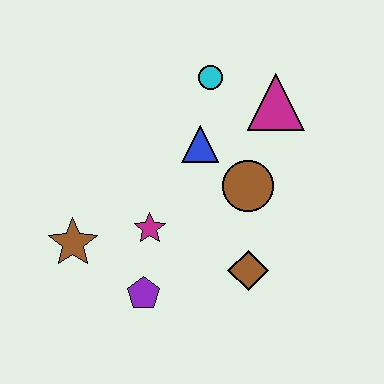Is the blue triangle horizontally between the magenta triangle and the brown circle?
No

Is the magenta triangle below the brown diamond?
No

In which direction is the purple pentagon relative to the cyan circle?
The purple pentagon is below the cyan circle.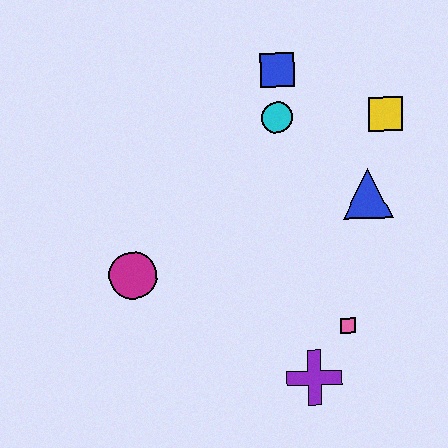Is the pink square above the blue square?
No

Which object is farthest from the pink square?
The blue square is farthest from the pink square.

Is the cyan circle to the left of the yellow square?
Yes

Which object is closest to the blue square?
The cyan circle is closest to the blue square.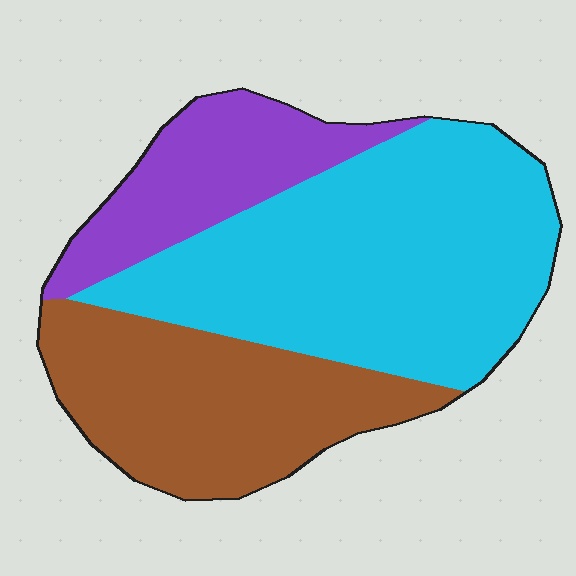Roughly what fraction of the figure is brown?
Brown covers around 30% of the figure.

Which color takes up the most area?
Cyan, at roughly 50%.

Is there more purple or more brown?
Brown.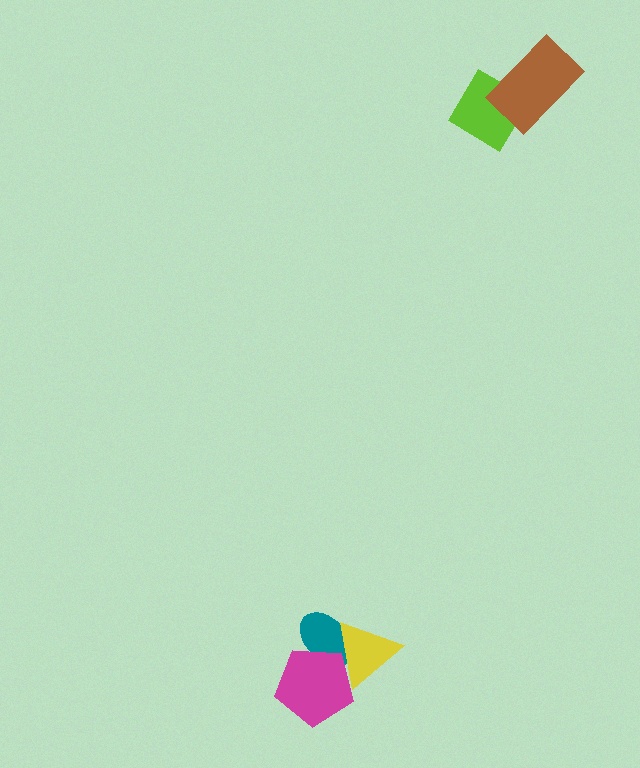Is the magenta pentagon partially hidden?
Yes, it is partially covered by another shape.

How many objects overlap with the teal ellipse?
2 objects overlap with the teal ellipse.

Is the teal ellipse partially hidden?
Yes, it is partially covered by another shape.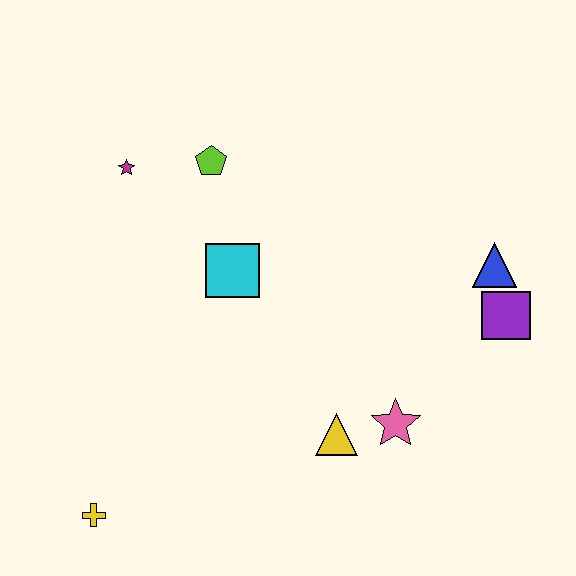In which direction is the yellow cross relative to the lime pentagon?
The yellow cross is below the lime pentagon.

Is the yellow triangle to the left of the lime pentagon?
No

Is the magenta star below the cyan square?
No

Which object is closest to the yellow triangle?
The pink star is closest to the yellow triangle.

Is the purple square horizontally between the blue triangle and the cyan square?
No